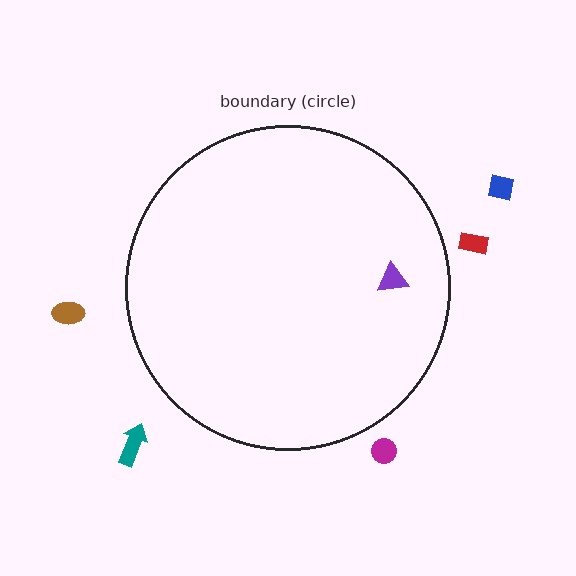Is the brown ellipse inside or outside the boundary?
Outside.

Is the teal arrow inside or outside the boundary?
Outside.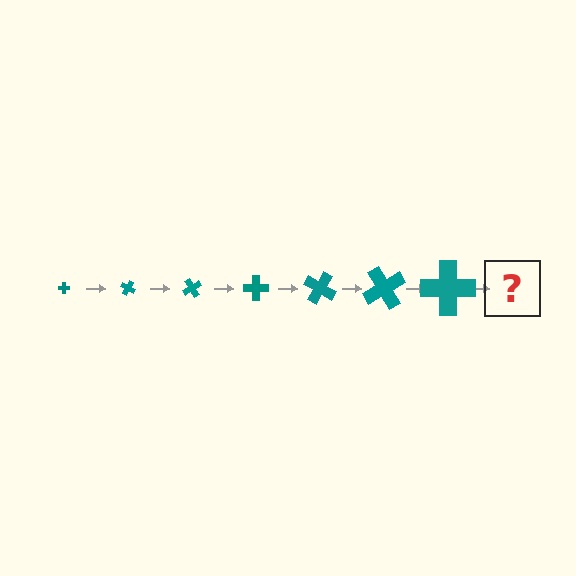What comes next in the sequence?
The next element should be a cross, larger than the previous one and rotated 210 degrees from the start.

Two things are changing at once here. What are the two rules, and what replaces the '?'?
The two rules are that the cross grows larger each step and it rotates 30 degrees each step. The '?' should be a cross, larger than the previous one and rotated 210 degrees from the start.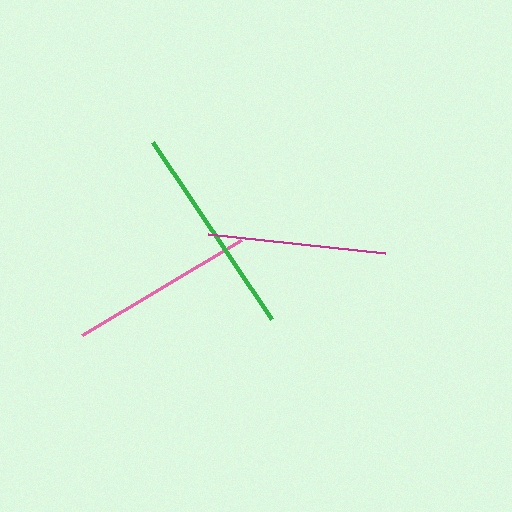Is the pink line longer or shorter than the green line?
The green line is longer than the pink line.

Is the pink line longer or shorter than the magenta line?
The pink line is longer than the magenta line.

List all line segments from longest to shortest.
From longest to shortest: green, pink, magenta.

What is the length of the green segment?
The green segment is approximately 214 pixels long.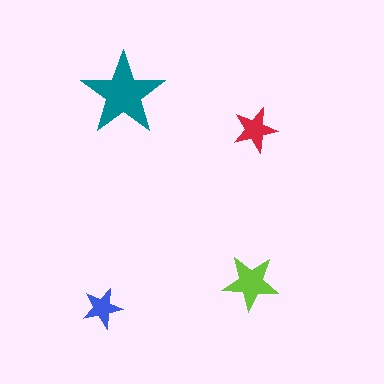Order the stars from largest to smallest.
the teal one, the lime one, the red one, the blue one.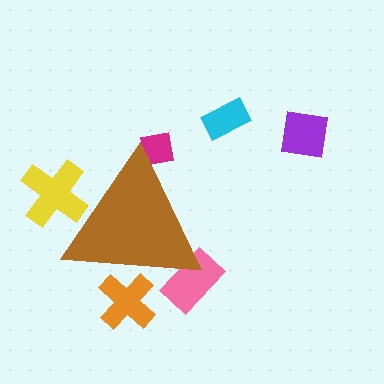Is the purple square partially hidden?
No, the purple square is fully visible.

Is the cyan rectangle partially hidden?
No, the cyan rectangle is fully visible.